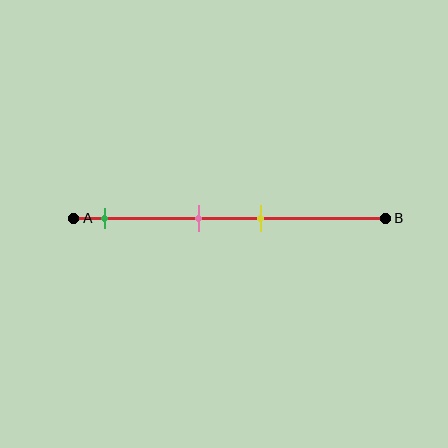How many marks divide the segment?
There are 3 marks dividing the segment.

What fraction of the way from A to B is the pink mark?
The pink mark is approximately 40% (0.4) of the way from A to B.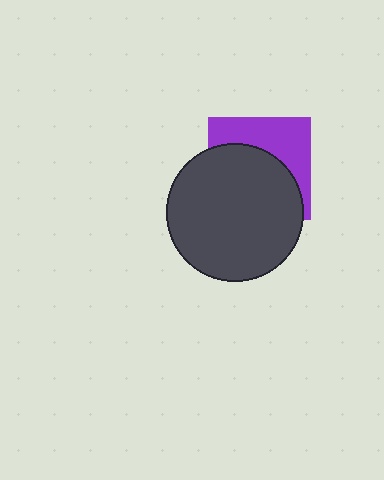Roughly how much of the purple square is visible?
A small part of it is visible (roughly 41%).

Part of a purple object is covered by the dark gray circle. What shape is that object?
It is a square.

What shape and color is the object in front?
The object in front is a dark gray circle.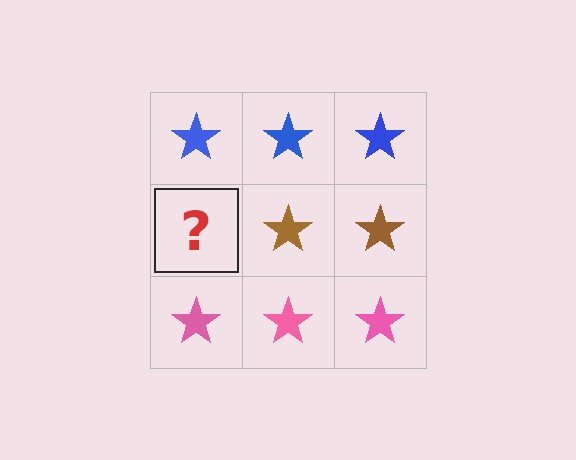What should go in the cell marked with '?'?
The missing cell should contain a brown star.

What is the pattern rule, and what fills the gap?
The rule is that each row has a consistent color. The gap should be filled with a brown star.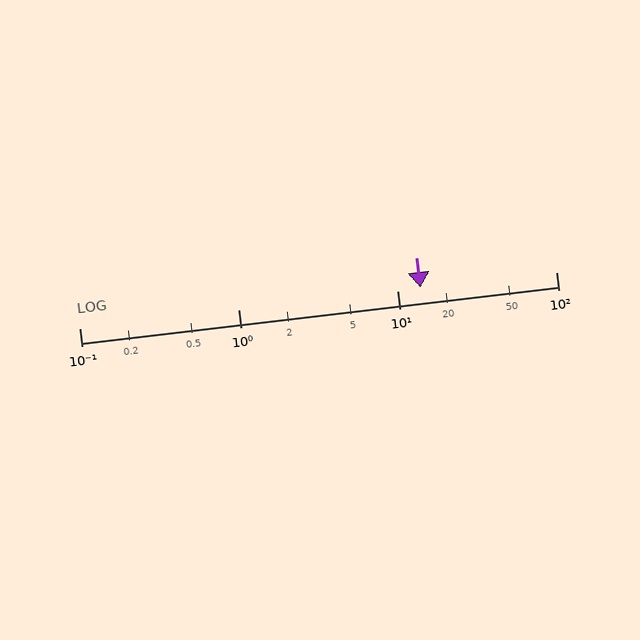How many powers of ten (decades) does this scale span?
The scale spans 3 decades, from 0.1 to 100.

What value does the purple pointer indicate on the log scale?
The pointer indicates approximately 14.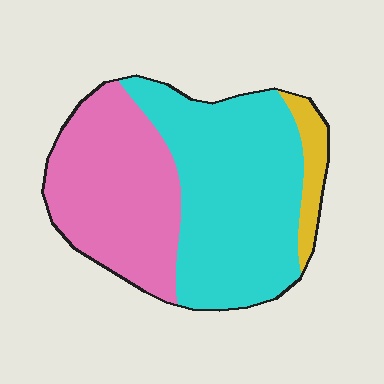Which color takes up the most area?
Cyan, at roughly 55%.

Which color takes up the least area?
Yellow, at roughly 10%.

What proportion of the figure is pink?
Pink takes up about two fifths (2/5) of the figure.